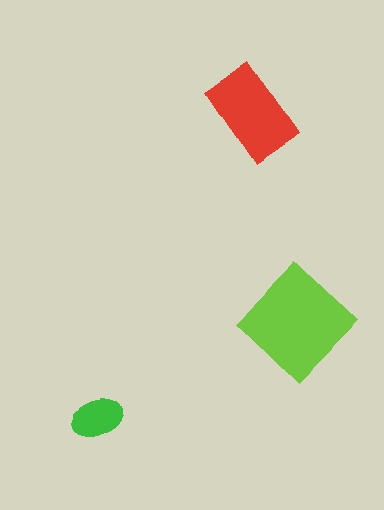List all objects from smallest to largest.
The green ellipse, the red rectangle, the lime diamond.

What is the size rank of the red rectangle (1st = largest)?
2nd.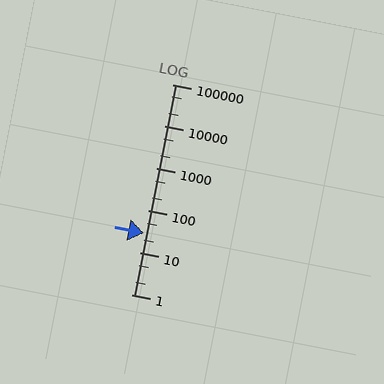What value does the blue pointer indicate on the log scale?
The pointer indicates approximately 29.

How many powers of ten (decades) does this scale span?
The scale spans 5 decades, from 1 to 100000.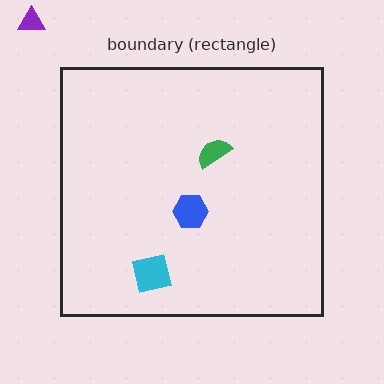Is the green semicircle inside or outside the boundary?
Inside.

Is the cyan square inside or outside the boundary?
Inside.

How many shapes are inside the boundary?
3 inside, 1 outside.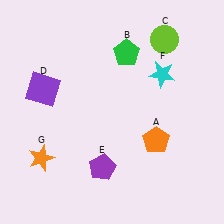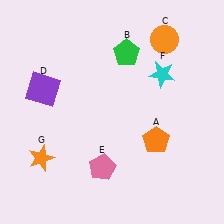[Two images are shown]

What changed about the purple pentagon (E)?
In Image 1, E is purple. In Image 2, it changed to pink.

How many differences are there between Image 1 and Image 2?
There are 2 differences between the two images.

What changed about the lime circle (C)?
In Image 1, C is lime. In Image 2, it changed to orange.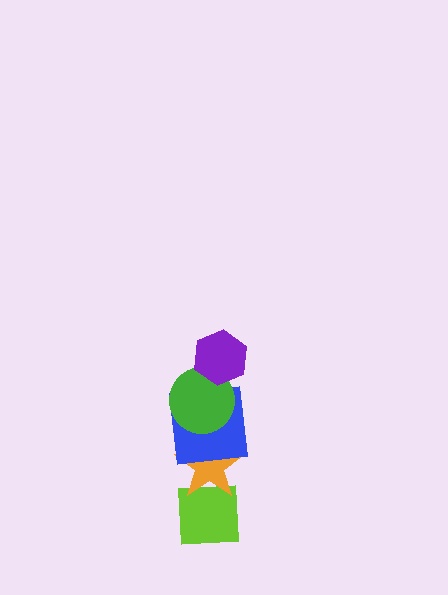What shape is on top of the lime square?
The orange star is on top of the lime square.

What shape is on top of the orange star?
The blue square is on top of the orange star.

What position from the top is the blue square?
The blue square is 3rd from the top.